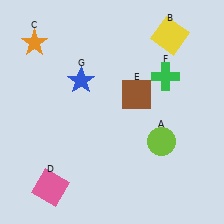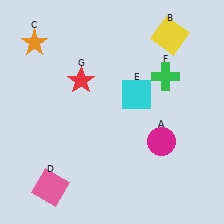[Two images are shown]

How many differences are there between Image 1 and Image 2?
There are 3 differences between the two images.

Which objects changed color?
A changed from lime to magenta. E changed from brown to cyan. G changed from blue to red.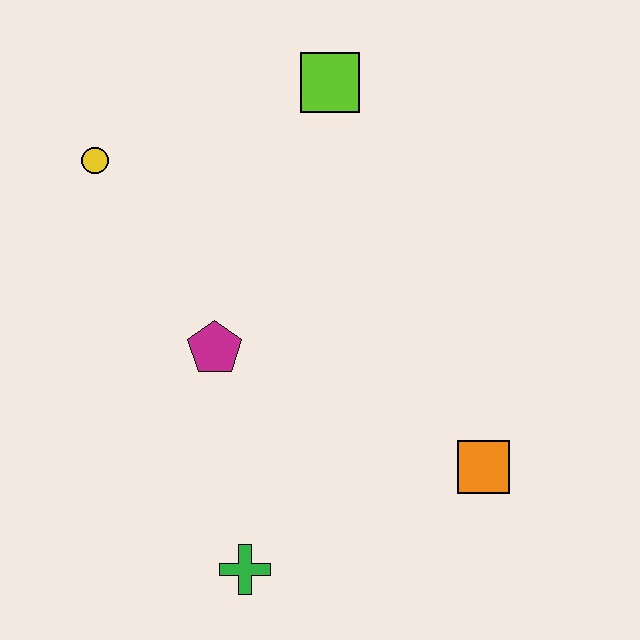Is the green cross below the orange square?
Yes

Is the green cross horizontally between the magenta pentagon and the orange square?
Yes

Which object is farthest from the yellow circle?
The orange square is farthest from the yellow circle.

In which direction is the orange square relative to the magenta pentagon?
The orange square is to the right of the magenta pentagon.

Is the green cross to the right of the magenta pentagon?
Yes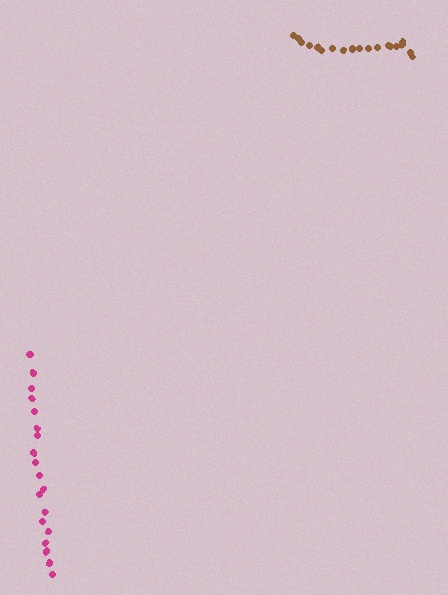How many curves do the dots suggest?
There are 2 distinct paths.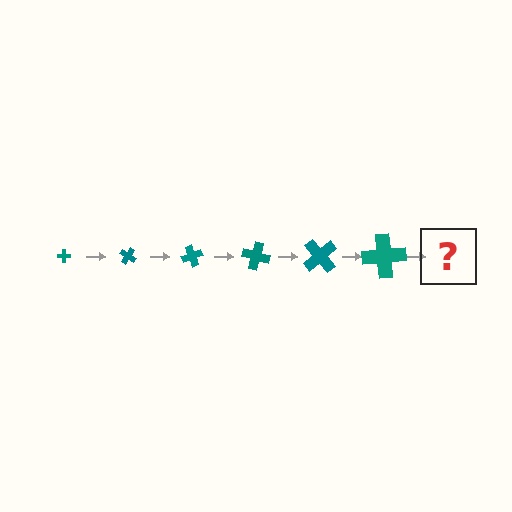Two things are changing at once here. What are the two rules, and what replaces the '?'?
The two rules are that the cross grows larger each step and it rotates 35 degrees each step. The '?' should be a cross, larger than the previous one and rotated 210 degrees from the start.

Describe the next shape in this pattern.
It should be a cross, larger than the previous one and rotated 210 degrees from the start.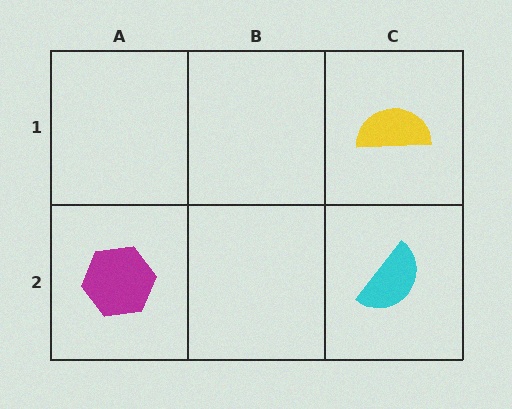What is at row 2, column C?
A cyan semicircle.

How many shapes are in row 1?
1 shape.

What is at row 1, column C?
A yellow semicircle.